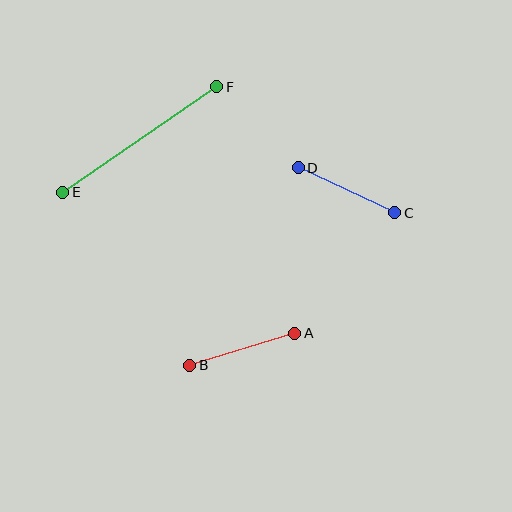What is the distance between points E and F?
The distance is approximately 187 pixels.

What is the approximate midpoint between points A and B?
The midpoint is at approximately (242, 349) pixels.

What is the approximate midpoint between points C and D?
The midpoint is at approximately (346, 190) pixels.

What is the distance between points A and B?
The distance is approximately 110 pixels.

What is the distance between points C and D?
The distance is approximately 106 pixels.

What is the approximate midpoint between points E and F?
The midpoint is at approximately (140, 139) pixels.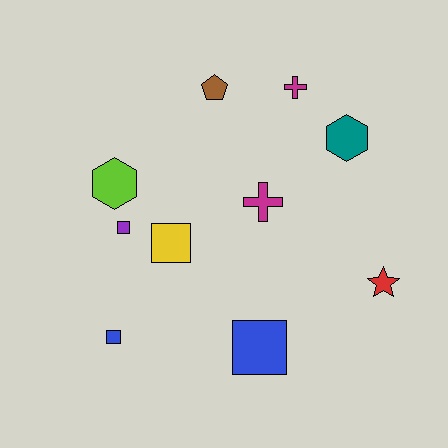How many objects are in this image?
There are 10 objects.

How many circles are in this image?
There are no circles.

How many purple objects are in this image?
There is 1 purple object.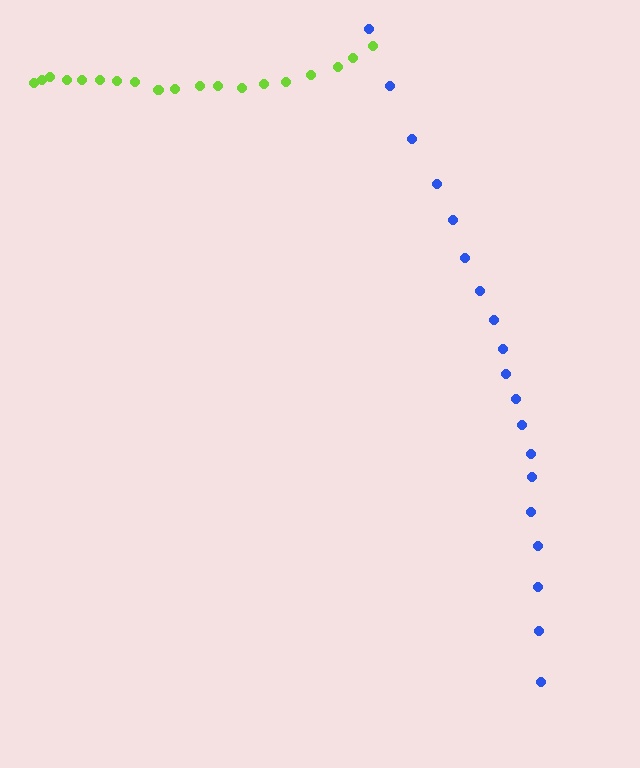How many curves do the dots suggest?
There are 2 distinct paths.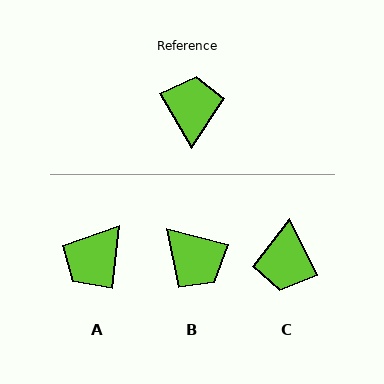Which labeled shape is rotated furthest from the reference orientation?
C, about 176 degrees away.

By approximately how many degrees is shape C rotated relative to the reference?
Approximately 176 degrees counter-clockwise.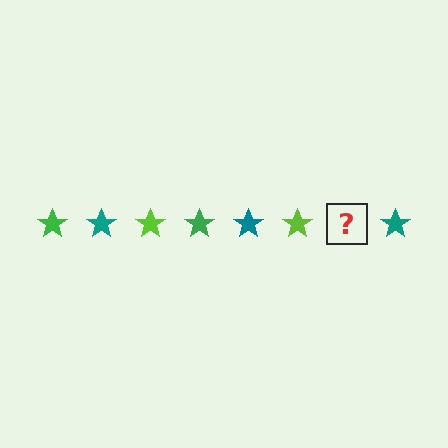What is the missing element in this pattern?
The missing element is a green star.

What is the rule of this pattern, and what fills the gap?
The rule is that the pattern cycles through green, teal, lime stars. The gap should be filled with a green star.